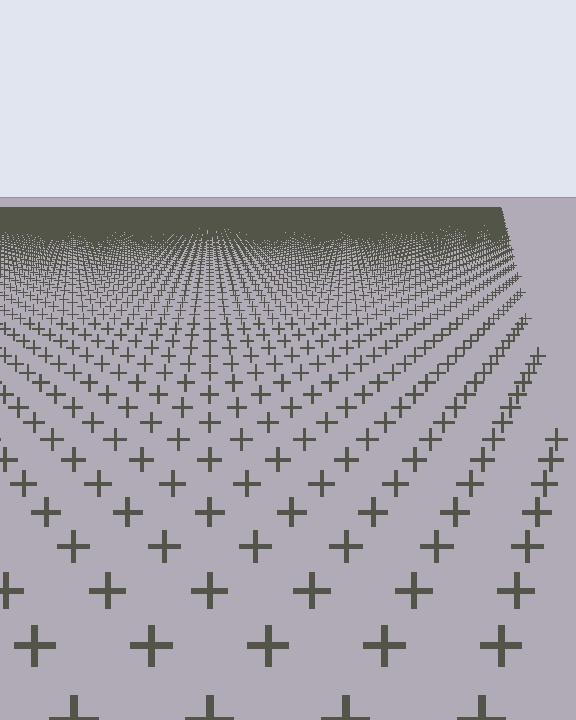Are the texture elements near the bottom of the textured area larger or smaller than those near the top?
Larger. Near the bottom, elements are closer to the viewer and appear at a bigger on-screen size.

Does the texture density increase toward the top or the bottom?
Density increases toward the top.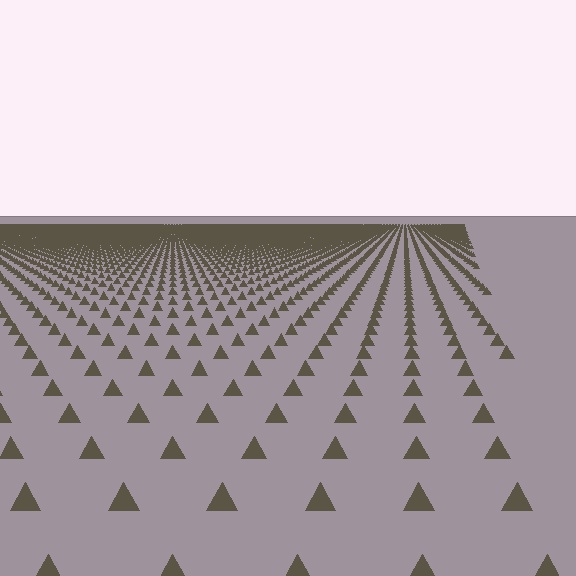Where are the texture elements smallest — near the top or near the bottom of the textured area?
Near the top.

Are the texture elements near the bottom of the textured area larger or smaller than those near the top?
Larger. Near the bottom, elements are closer to the viewer and appear at a bigger on-screen size.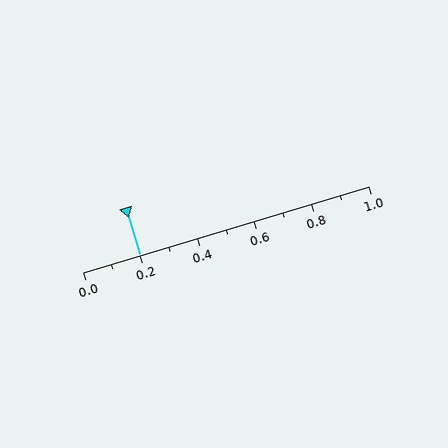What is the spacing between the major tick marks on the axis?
The major ticks are spaced 0.2 apart.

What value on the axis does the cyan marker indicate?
The marker indicates approximately 0.2.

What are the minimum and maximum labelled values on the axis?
The axis runs from 0.0 to 1.0.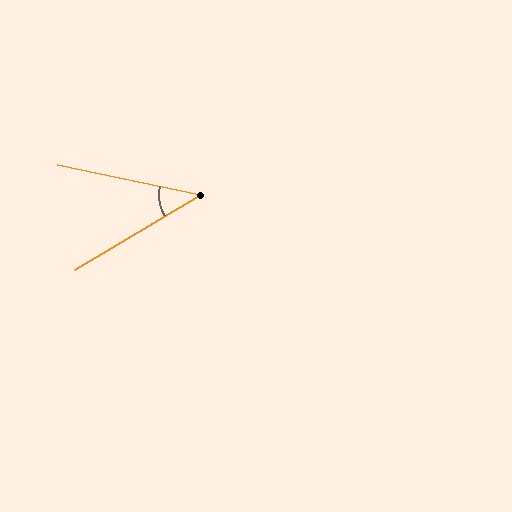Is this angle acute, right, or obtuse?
It is acute.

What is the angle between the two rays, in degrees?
Approximately 43 degrees.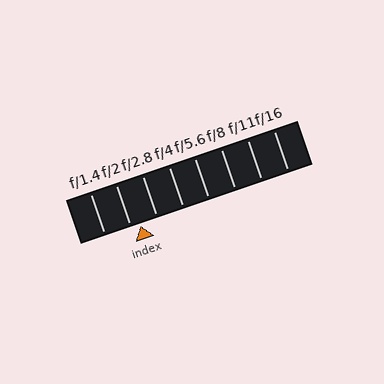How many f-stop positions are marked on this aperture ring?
There are 8 f-stop positions marked.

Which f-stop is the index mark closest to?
The index mark is closest to f/2.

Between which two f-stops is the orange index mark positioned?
The index mark is between f/2 and f/2.8.